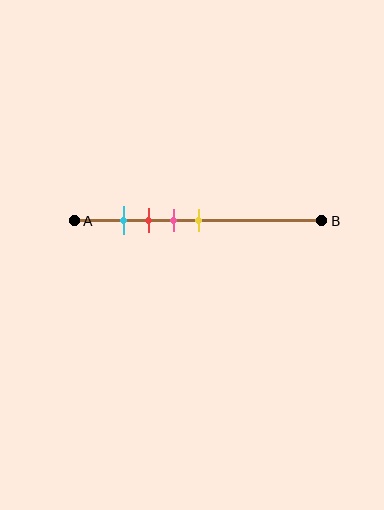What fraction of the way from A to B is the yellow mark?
The yellow mark is approximately 50% (0.5) of the way from A to B.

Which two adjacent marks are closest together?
The cyan and red marks are the closest adjacent pair.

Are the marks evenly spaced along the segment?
Yes, the marks are approximately evenly spaced.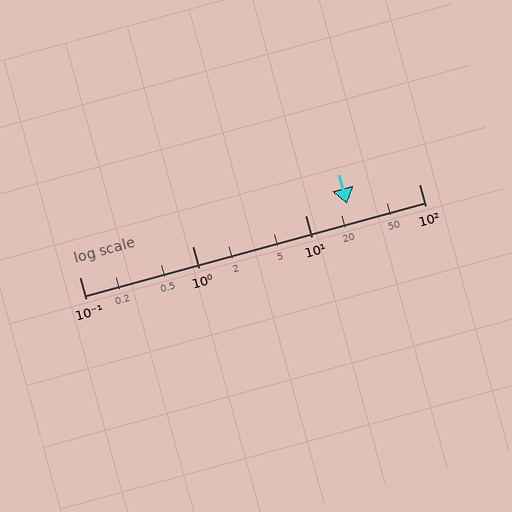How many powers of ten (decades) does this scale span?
The scale spans 3 decades, from 0.1 to 100.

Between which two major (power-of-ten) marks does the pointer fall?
The pointer is between 10 and 100.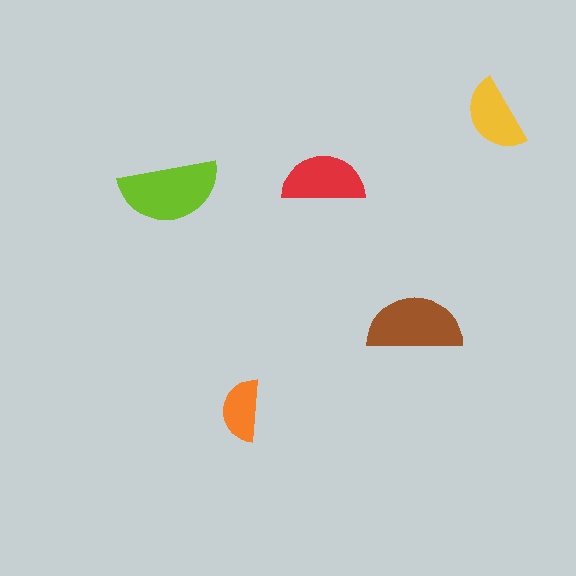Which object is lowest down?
The orange semicircle is bottommost.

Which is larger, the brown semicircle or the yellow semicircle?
The brown one.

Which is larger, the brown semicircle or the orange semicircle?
The brown one.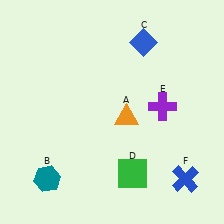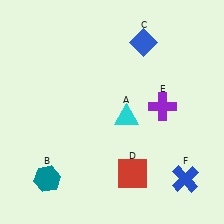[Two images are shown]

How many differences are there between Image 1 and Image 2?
There are 2 differences between the two images.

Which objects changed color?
A changed from orange to cyan. D changed from green to red.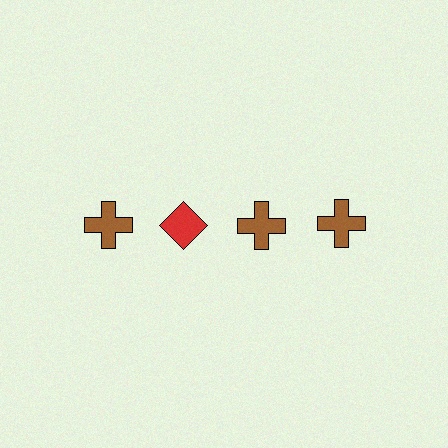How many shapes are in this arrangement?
There are 4 shapes arranged in a grid pattern.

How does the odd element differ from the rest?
It differs in both color (red instead of brown) and shape (diamond instead of cross).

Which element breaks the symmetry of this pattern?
The red diamond in the top row, second from left column breaks the symmetry. All other shapes are brown crosses.